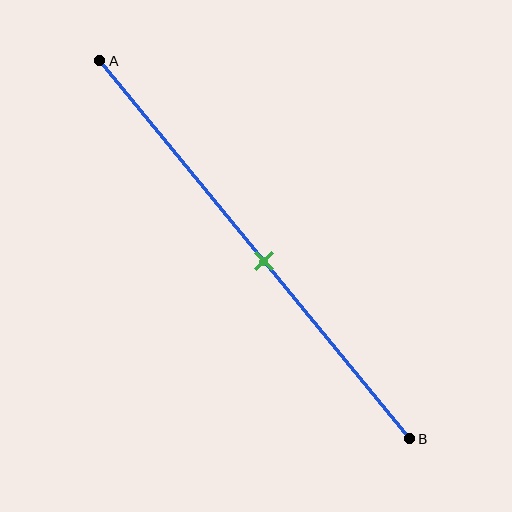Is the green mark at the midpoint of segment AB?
Yes, the mark is approximately at the midpoint.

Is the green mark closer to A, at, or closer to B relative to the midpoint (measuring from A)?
The green mark is approximately at the midpoint of segment AB.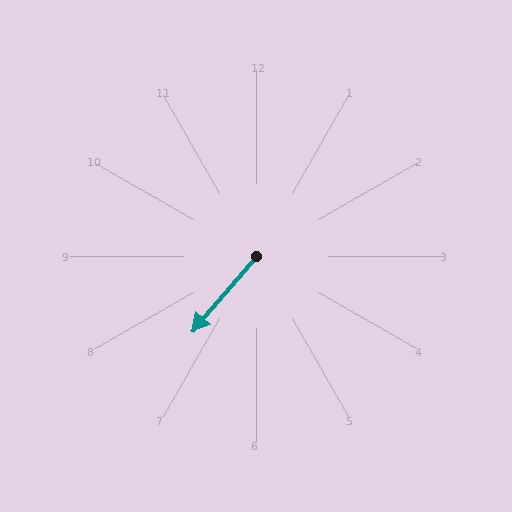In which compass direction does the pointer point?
Southwest.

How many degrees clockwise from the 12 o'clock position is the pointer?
Approximately 221 degrees.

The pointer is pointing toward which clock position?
Roughly 7 o'clock.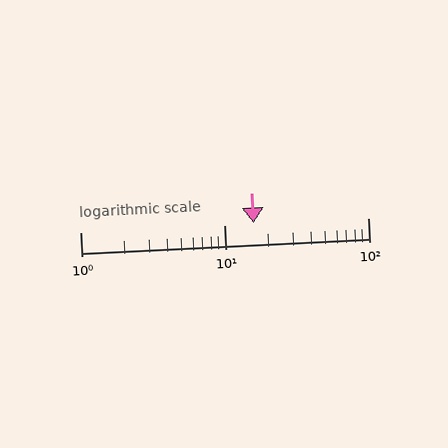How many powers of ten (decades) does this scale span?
The scale spans 2 decades, from 1 to 100.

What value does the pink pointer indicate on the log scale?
The pointer indicates approximately 16.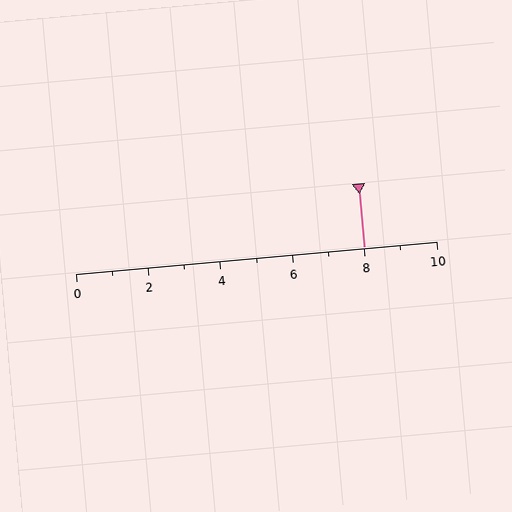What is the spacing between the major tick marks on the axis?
The major ticks are spaced 2 apart.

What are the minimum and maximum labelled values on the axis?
The axis runs from 0 to 10.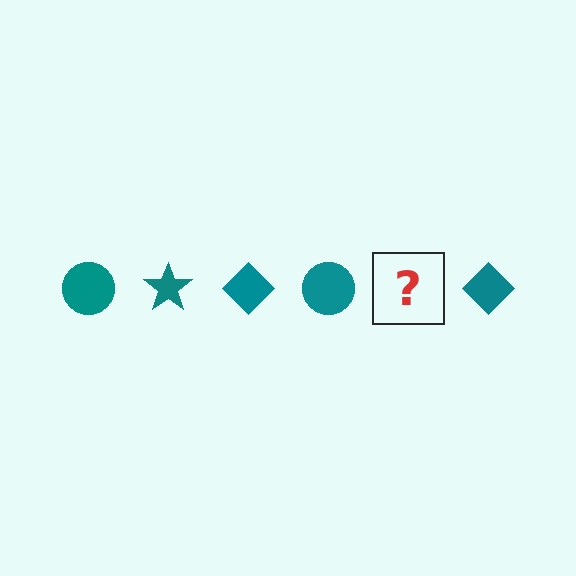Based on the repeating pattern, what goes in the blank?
The blank should be a teal star.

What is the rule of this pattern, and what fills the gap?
The rule is that the pattern cycles through circle, star, diamond shapes in teal. The gap should be filled with a teal star.